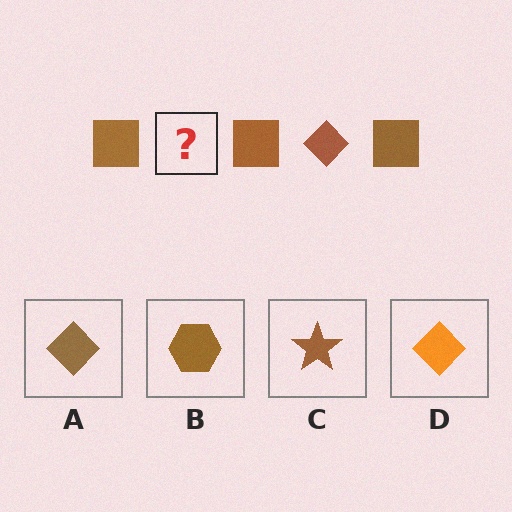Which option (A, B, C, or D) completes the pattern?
A.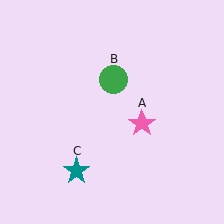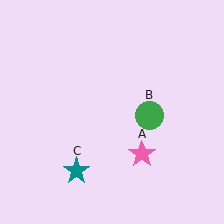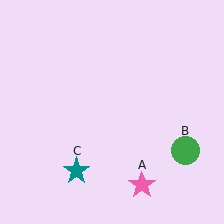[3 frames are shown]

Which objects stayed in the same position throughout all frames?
Teal star (object C) remained stationary.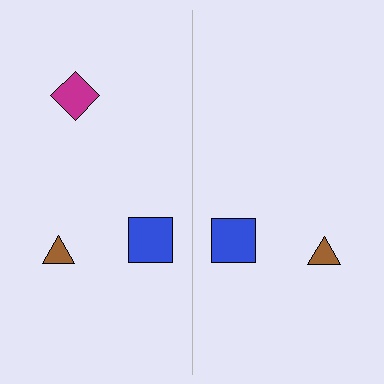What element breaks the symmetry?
A magenta diamond is missing from the right side.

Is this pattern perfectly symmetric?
No, the pattern is not perfectly symmetric. A magenta diamond is missing from the right side.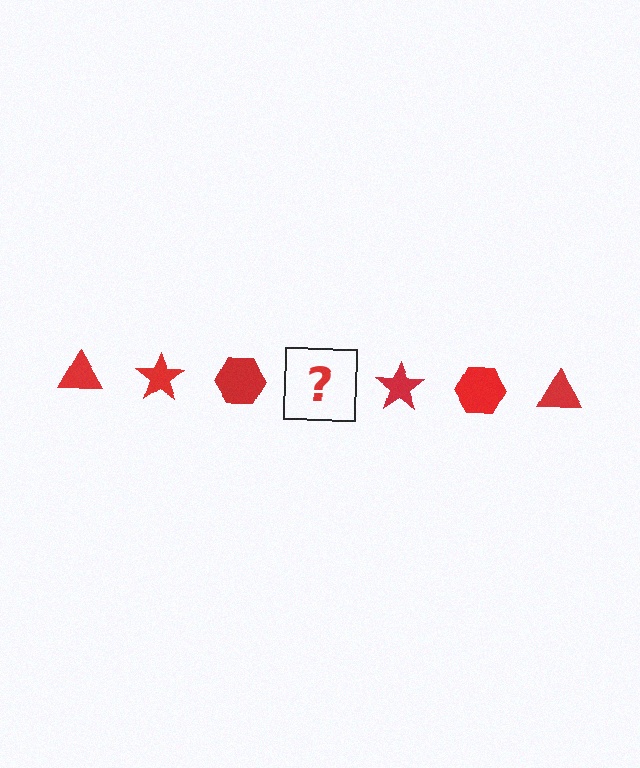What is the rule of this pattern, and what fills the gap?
The rule is that the pattern cycles through triangle, star, hexagon shapes in red. The gap should be filled with a red triangle.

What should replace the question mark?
The question mark should be replaced with a red triangle.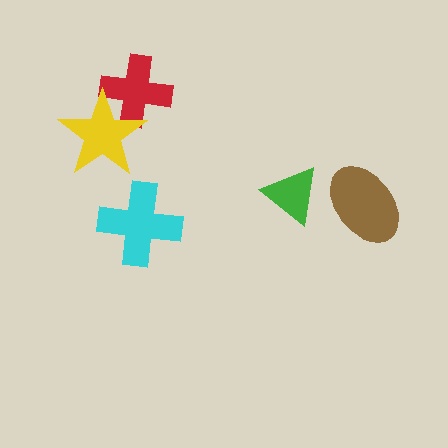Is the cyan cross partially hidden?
No, no other shape covers it.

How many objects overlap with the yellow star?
1 object overlaps with the yellow star.